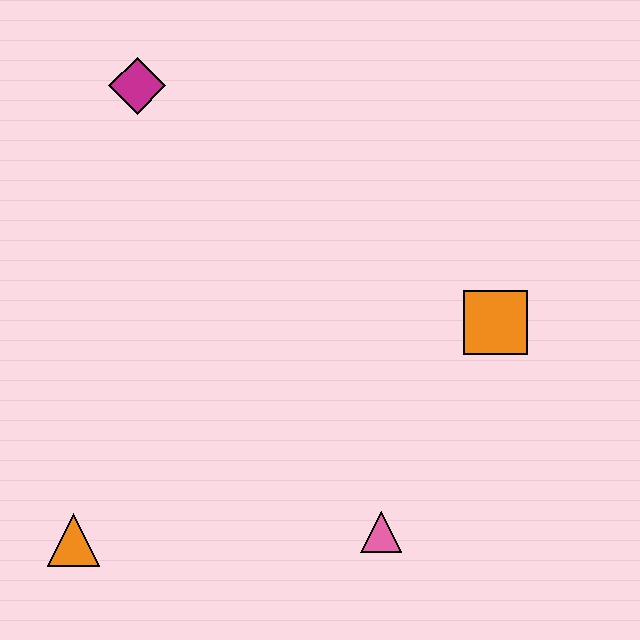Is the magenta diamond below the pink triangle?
No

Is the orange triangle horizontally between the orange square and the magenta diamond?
No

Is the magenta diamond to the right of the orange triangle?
Yes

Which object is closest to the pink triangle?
The orange square is closest to the pink triangle.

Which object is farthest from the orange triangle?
The orange square is farthest from the orange triangle.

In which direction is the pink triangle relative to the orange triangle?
The pink triangle is to the right of the orange triangle.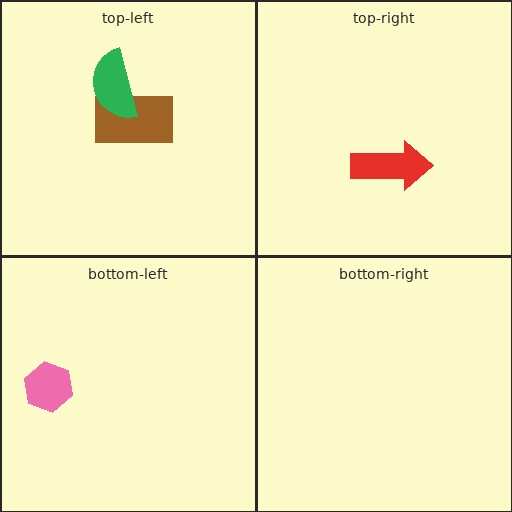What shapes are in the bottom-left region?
The pink hexagon.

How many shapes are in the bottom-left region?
1.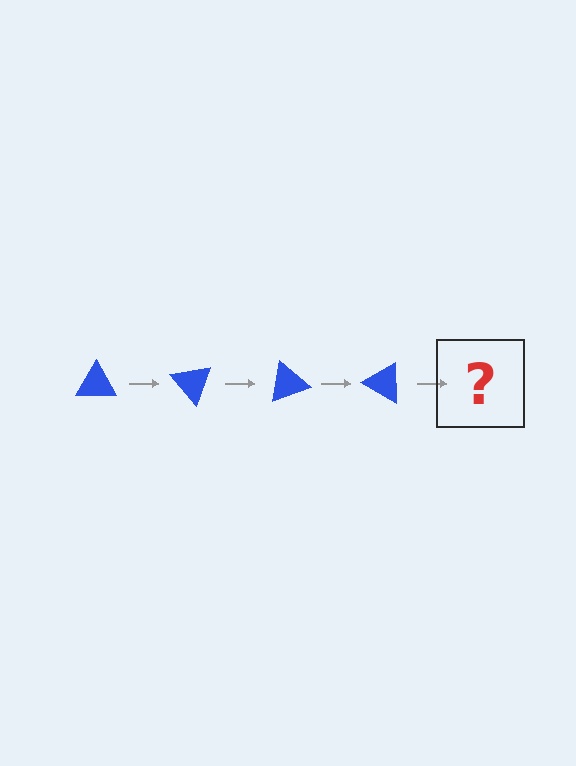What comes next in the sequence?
The next element should be a blue triangle rotated 200 degrees.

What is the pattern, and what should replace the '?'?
The pattern is that the triangle rotates 50 degrees each step. The '?' should be a blue triangle rotated 200 degrees.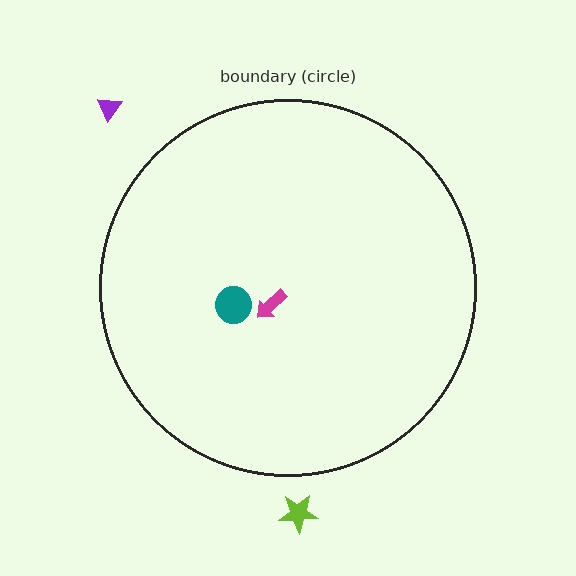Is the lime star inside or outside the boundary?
Outside.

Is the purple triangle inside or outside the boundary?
Outside.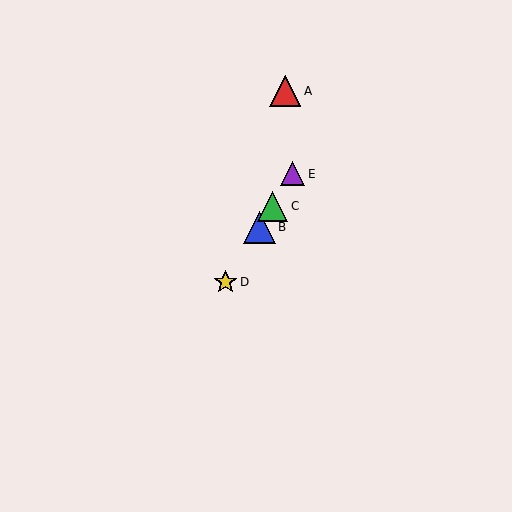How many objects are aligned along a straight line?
4 objects (B, C, D, E) are aligned along a straight line.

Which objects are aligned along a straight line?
Objects B, C, D, E are aligned along a straight line.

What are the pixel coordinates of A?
Object A is at (285, 91).